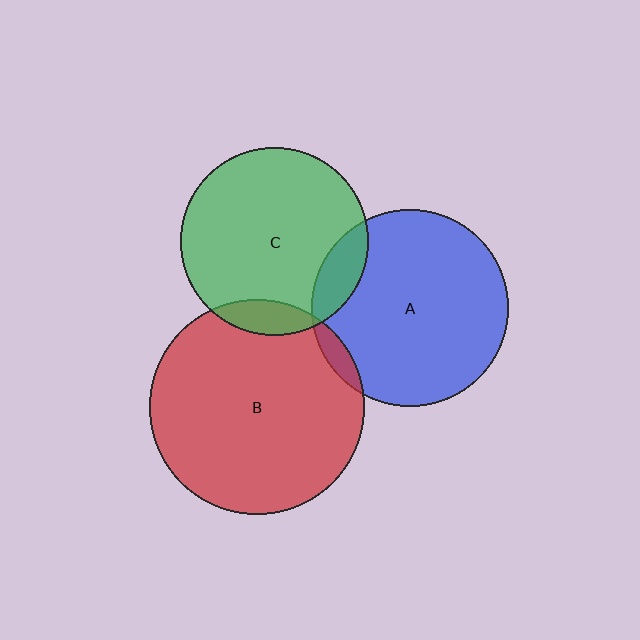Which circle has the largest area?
Circle B (red).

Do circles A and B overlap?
Yes.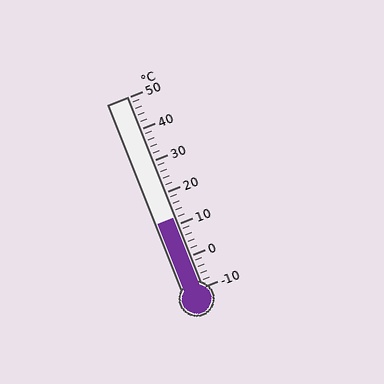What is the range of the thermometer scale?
The thermometer scale ranges from -10°C to 50°C.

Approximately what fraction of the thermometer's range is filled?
The thermometer is filled to approximately 35% of its range.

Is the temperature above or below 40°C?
The temperature is below 40°C.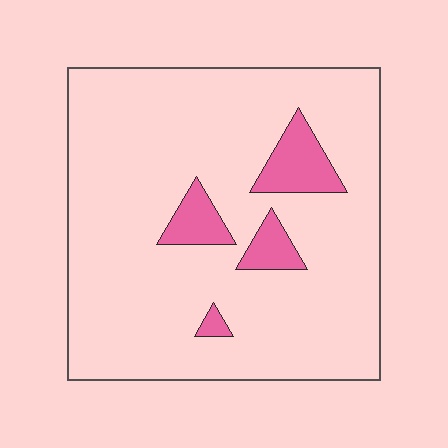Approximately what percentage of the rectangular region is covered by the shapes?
Approximately 10%.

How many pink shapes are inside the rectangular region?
4.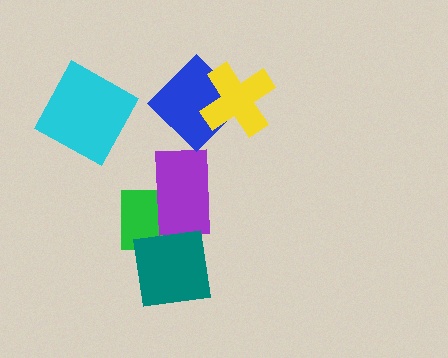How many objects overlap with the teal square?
2 objects overlap with the teal square.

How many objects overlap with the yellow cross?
1 object overlaps with the yellow cross.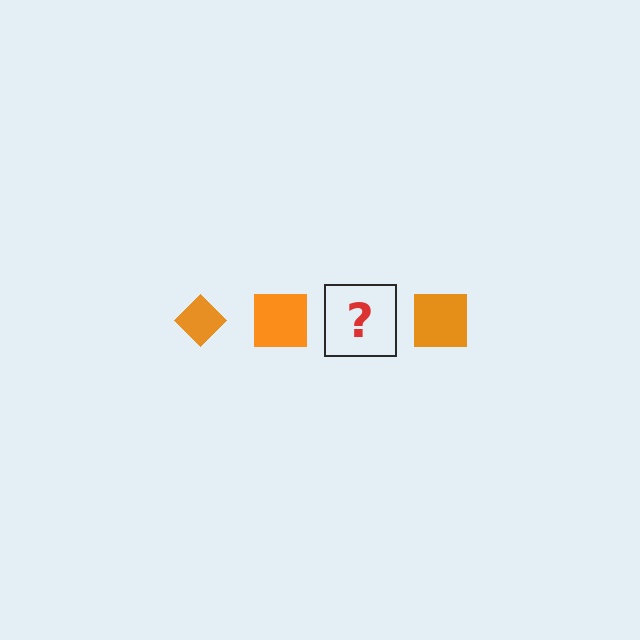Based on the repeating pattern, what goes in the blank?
The blank should be an orange diamond.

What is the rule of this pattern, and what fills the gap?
The rule is that the pattern cycles through diamond, square shapes in orange. The gap should be filled with an orange diamond.